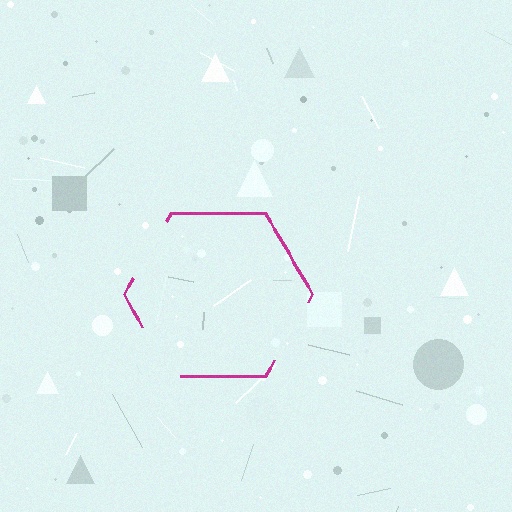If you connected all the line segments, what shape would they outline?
They would outline a hexagon.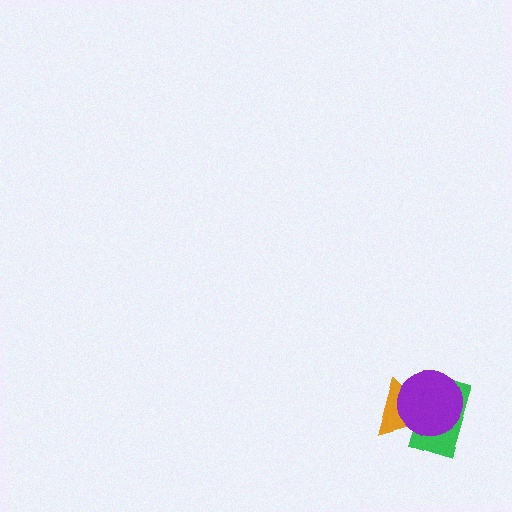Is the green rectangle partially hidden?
Yes, it is partially covered by another shape.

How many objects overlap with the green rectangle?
2 objects overlap with the green rectangle.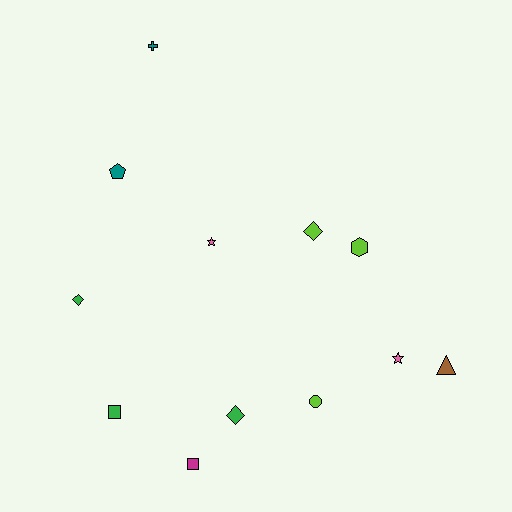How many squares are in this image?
There are 2 squares.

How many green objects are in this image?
There are 3 green objects.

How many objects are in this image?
There are 12 objects.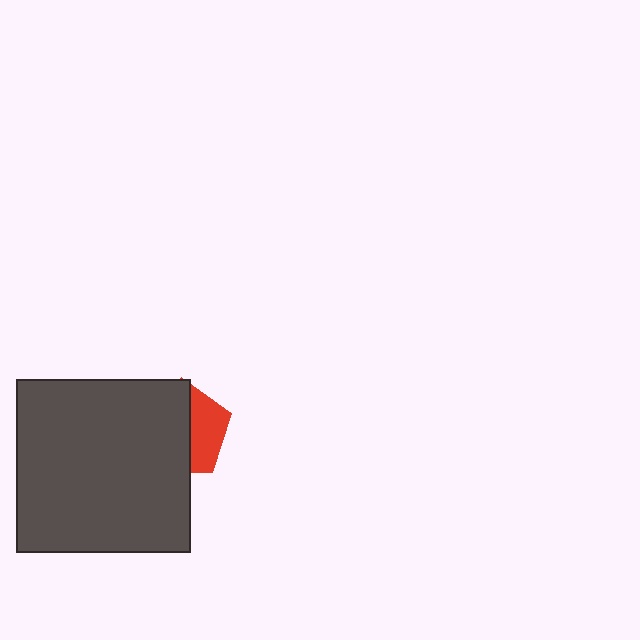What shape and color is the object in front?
The object in front is a dark gray rectangle.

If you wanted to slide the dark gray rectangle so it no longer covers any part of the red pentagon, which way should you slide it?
Slide it left — that is the most direct way to separate the two shapes.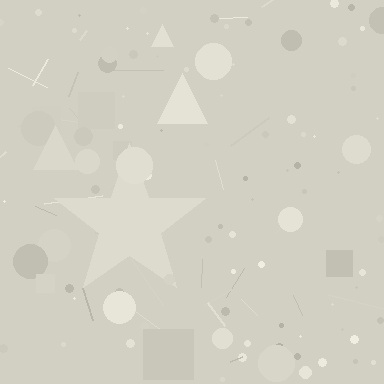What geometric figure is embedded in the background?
A star is embedded in the background.